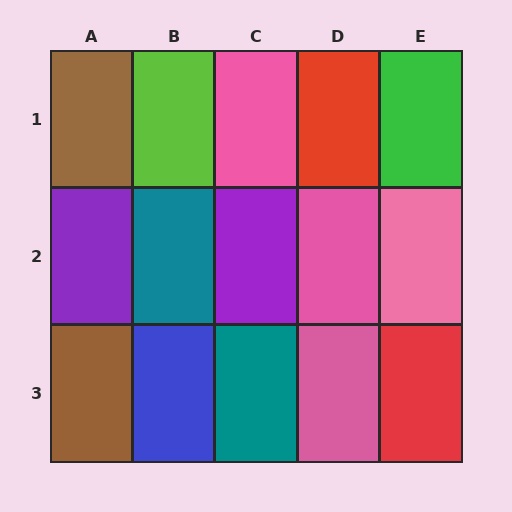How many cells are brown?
2 cells are brown.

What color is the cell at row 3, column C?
Teal.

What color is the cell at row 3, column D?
Pink.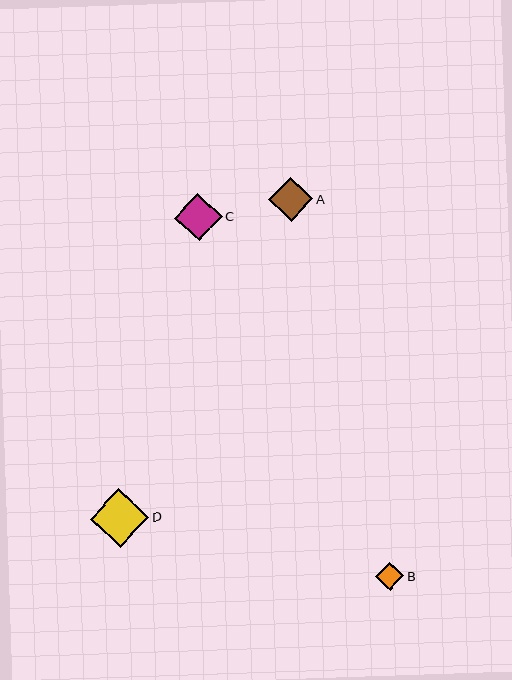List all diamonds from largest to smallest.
From largest to smallest: D, C, A, B.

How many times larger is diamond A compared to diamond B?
Diamond A is approximately 1.6 times the size of diamond B.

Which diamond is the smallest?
Diamond B is the smallest with a size of approximately 28 pixels.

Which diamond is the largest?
Diamond D is the largest with a size of approximately 58 pixels.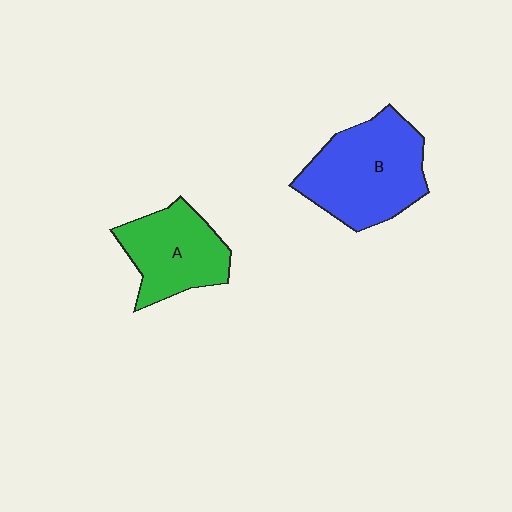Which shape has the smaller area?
Shape A (green).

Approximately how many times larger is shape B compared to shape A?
Approximately 1.4 times.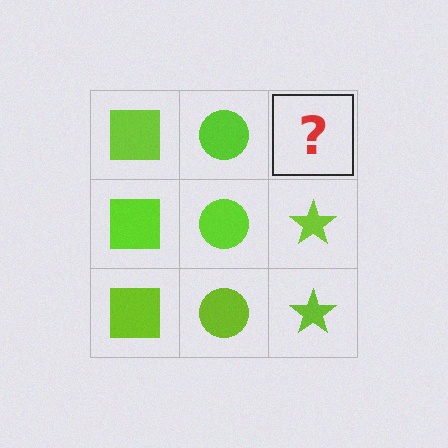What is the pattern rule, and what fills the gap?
The rule is that each column has a consistent shape. The gap should be filled with a lime star.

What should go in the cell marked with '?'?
The missing cell should contain a lime star.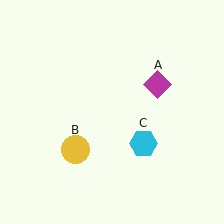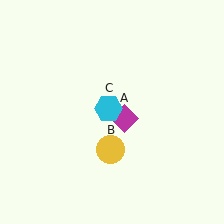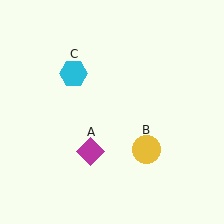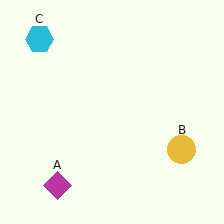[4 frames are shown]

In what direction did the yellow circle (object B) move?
The yellow circle (object B) moved right.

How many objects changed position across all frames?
3 objects changed position: magenta diamond (object A), yellow circle (object B), cyan hexagon (object C).